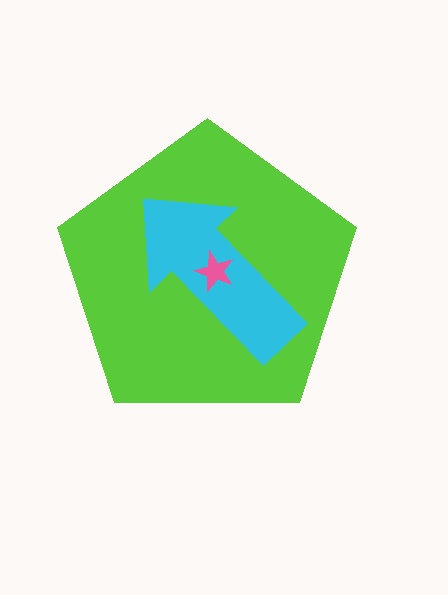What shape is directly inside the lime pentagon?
The cyan arrow.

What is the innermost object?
The pink star.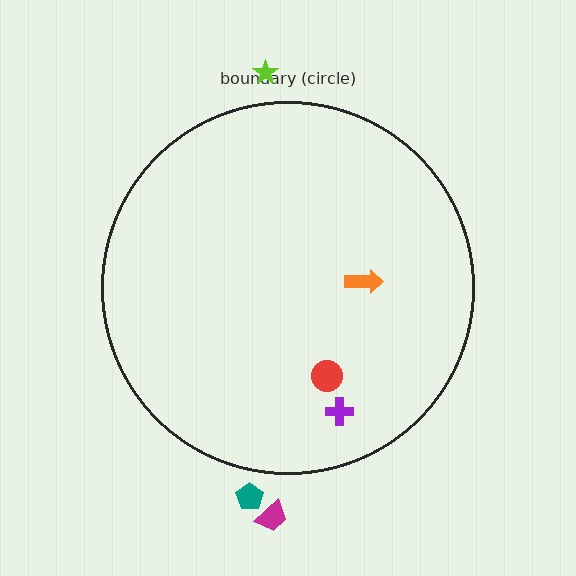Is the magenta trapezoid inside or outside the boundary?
Outside.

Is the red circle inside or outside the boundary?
Inside.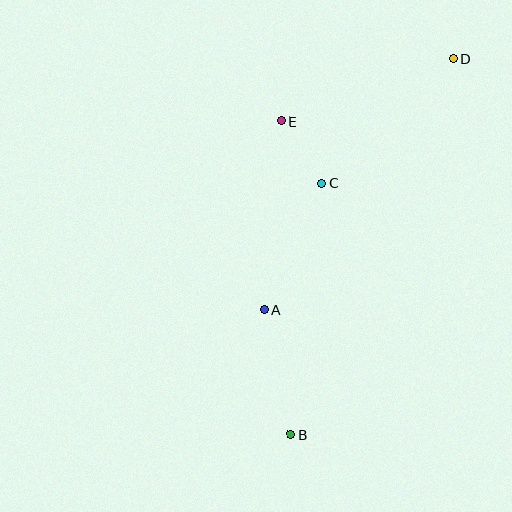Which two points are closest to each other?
Points C and E are closest to each other.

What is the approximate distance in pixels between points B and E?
The distance between B and E is approximately 313 pixels.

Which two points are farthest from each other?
Points B and D are farthest from each other.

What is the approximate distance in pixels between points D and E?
The distance between D and E is approximately 183 pixels.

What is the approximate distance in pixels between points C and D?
The distance between C and D is approximately 181 pixels.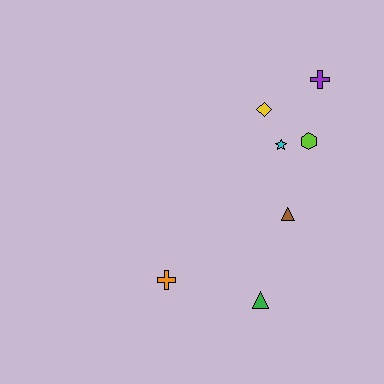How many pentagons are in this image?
There are no pentagons.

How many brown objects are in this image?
There is 1 brown object.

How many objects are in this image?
There are 7 objects.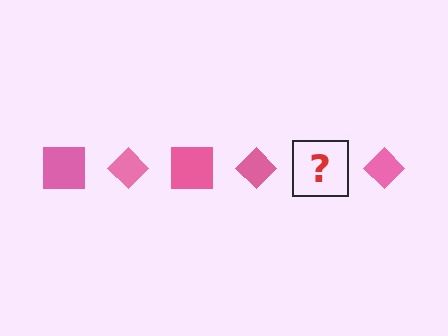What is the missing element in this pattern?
The missing element is a pink square.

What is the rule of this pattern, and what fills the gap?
The rule is that the pattern cycles through square, diamond shapes in pink. The gap should be filled with a pink square.